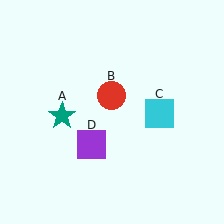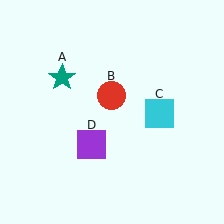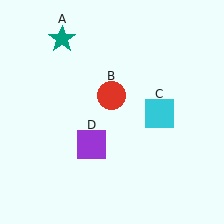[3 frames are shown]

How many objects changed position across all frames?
1 object changed position: teal star (object A).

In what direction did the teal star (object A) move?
The teal star (object A) moved up.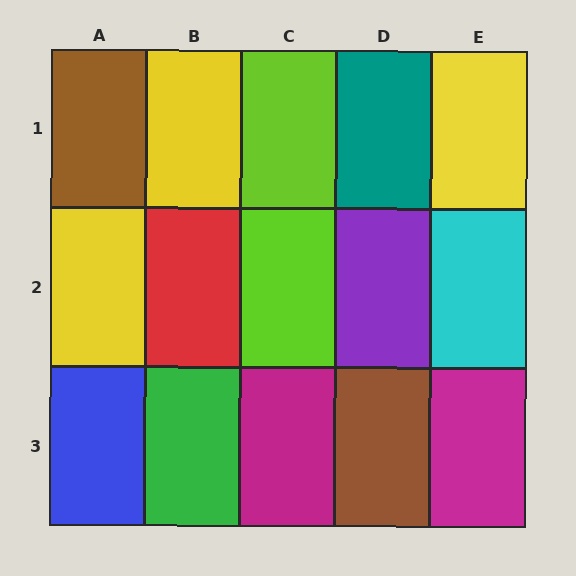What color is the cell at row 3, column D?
Brown.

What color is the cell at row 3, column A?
Blue.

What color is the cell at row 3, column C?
Magenta.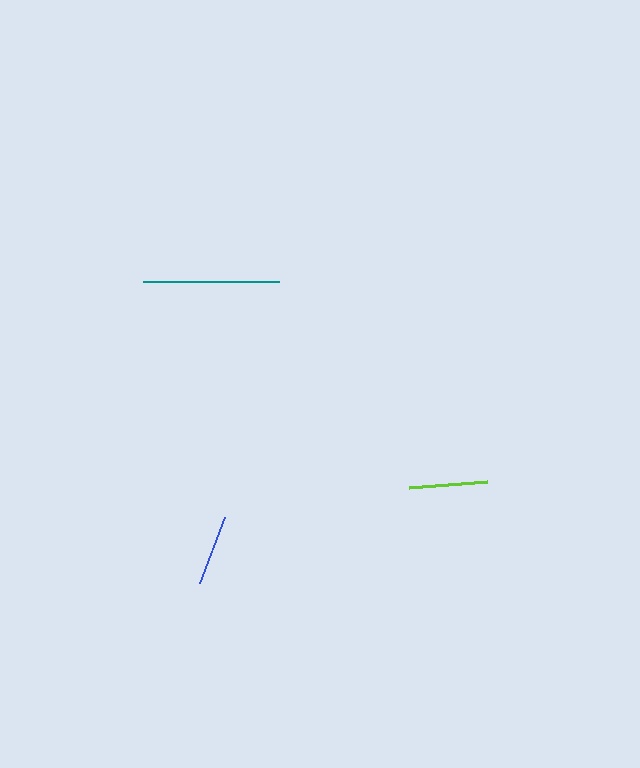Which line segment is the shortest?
The blue line is the shortest at approximately 71 pixels.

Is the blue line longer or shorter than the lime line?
The lime line is longer than the blue line.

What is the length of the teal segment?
The teal segment is approximately 136 pixels long.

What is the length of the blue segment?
The blue segment is approximately 71 pixels long.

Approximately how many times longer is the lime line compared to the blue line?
The lime line is approximately 1.1 times the length of the blue line.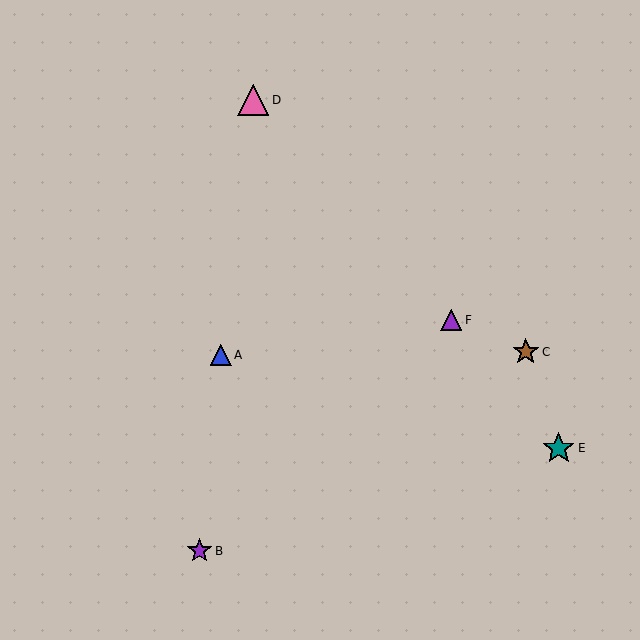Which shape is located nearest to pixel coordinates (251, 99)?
The pink triangle (labeled D) at (253, 100) is nearest to that location.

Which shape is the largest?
The teal star (labeled E) is the largest.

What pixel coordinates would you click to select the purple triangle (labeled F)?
Click at (451, 320) to select the purple triangle F.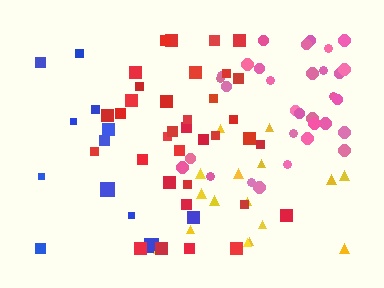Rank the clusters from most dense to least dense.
pink, red, yellow, blue.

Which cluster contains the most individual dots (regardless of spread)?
Red (35).